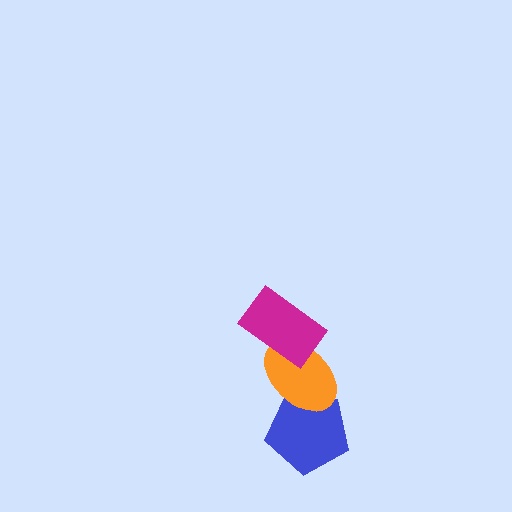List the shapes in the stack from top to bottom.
From top to bottom: the magenta rectangle, the orange ellipse, the blue pentagon.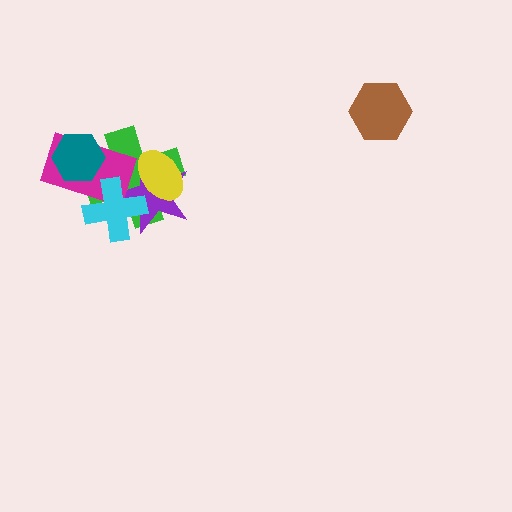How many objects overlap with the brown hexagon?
0 objects overlap with the brown hexagon.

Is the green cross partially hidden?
Yes, it is partially covered by another shape.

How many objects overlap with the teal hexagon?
2 objects overlap with the teal hexagon.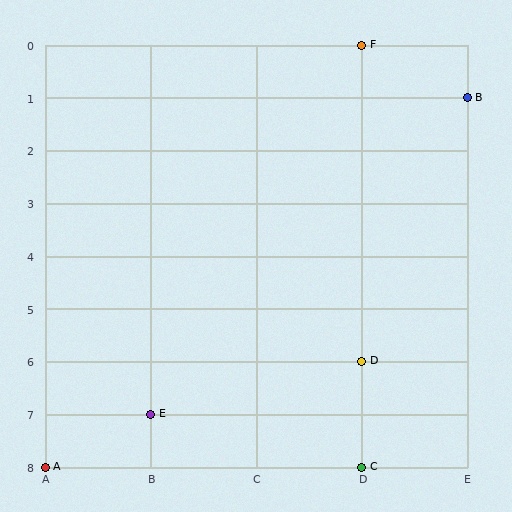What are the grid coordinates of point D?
Point D is at grid coordinates (D, 6).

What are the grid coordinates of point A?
Point A is at grid coordinates (A, 8).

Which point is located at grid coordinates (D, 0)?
Point F is at (D, 0).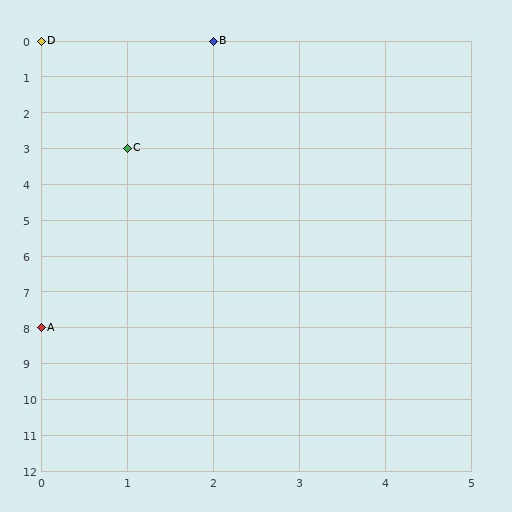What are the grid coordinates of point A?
Point A is at grid coordinates (0, 8).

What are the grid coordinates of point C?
Point C is at grid coordinates (1, 3).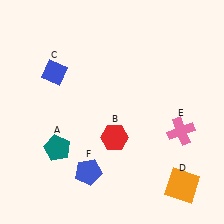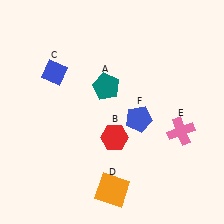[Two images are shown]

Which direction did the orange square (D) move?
The orange square (D) moved left.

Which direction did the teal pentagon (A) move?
The teal pentagon (A) moved up.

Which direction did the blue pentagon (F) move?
The blue pentagon (F) moved up.